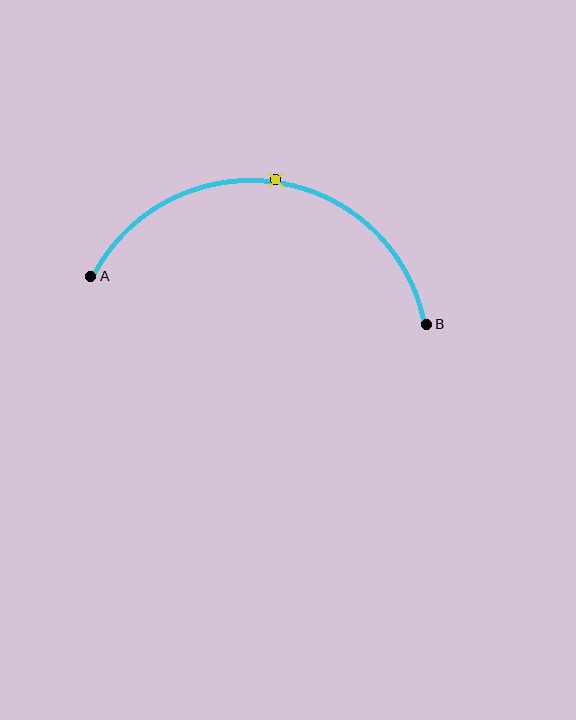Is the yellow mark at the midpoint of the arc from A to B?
Yes. The yellow mark lies on the arc at equal arc-length from both A and B — it is the arc midpoint.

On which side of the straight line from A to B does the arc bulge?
The arc bulges above the straight line connecting A and B.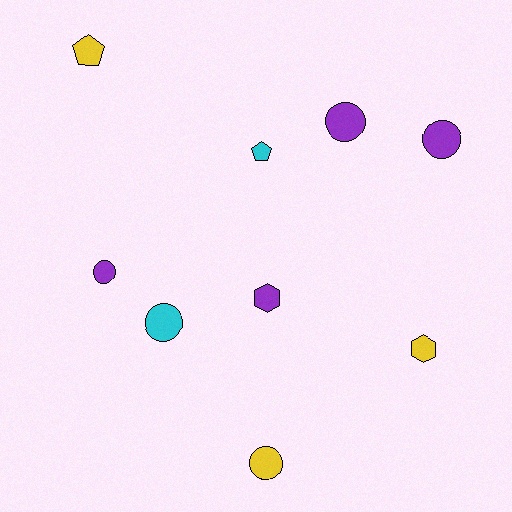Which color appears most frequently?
Purple, with 4 objects.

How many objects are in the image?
There are 9 objects.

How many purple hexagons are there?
There is 1 purple hexagon.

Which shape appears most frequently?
Circle, with 5 objects.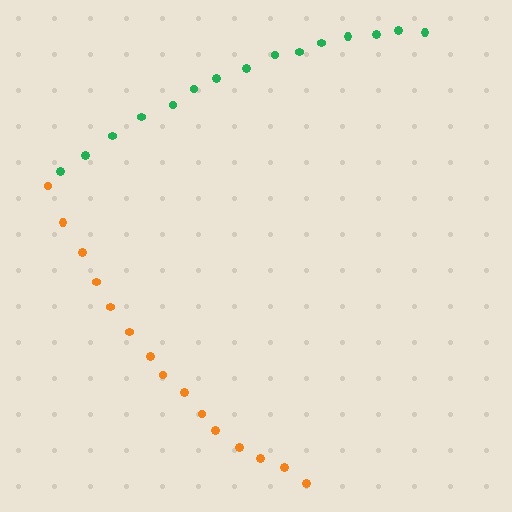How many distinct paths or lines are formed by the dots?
There are 2 distinct paths.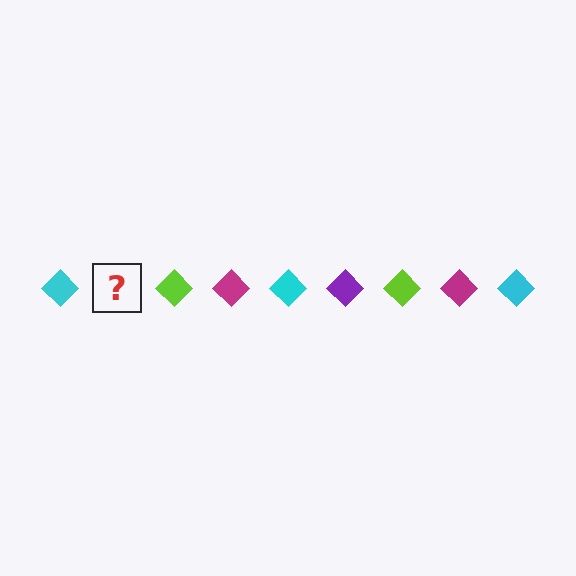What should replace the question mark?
The question mark should be replaced with a purple diamond.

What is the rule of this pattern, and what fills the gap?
The rule is that the pattern cycles through cyan, purple, lime, magenta diamonds. The gap should be filled with a purple diamond.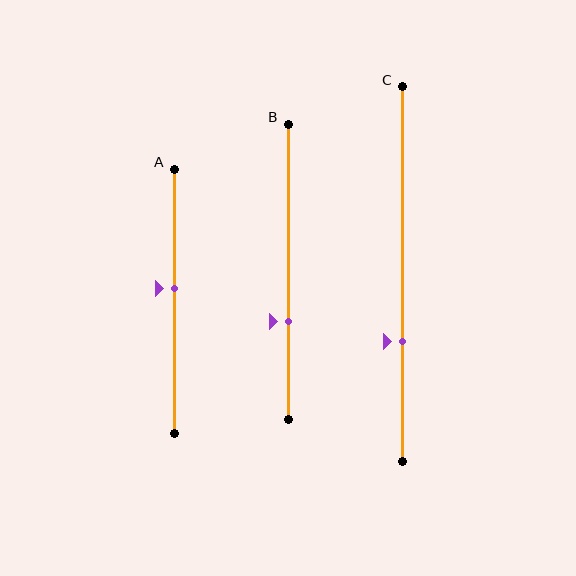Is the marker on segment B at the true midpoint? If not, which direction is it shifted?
No, the marker on segment B is shifted downward by about 17% of the segment length.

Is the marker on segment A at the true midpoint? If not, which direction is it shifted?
No, the marker on segment A is shifted upward by about 5% of the segment length.